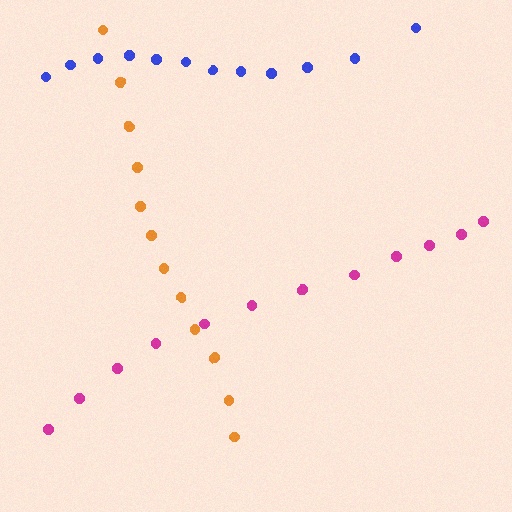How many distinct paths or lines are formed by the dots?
There are 3 distinct paths.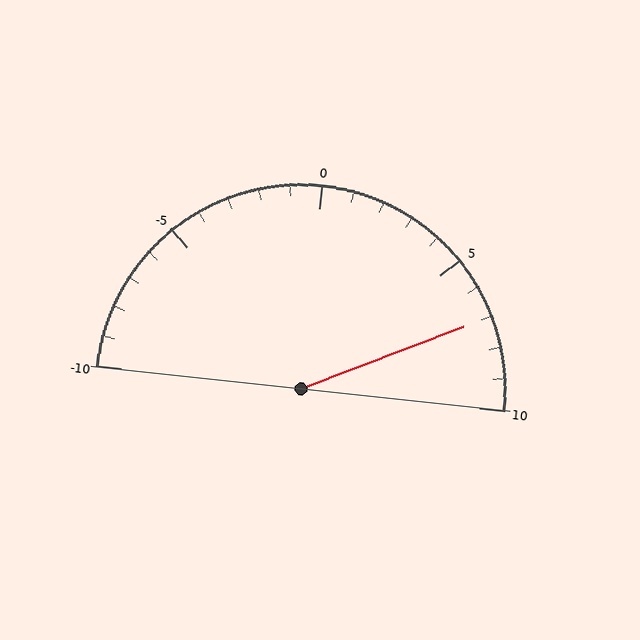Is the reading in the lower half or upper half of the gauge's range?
The reading is in the upper half of the range (-10 to 10).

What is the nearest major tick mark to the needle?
The nearest major tick mark is 5.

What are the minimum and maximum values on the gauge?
The gauge ranges from -10 to 10.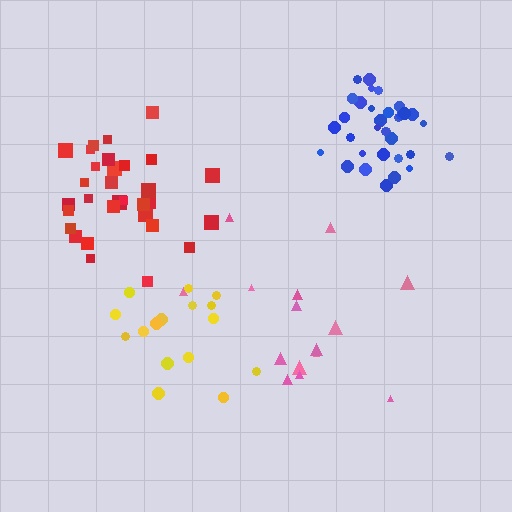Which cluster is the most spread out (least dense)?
Pink.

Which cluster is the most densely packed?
Blue.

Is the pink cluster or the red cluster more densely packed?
Red.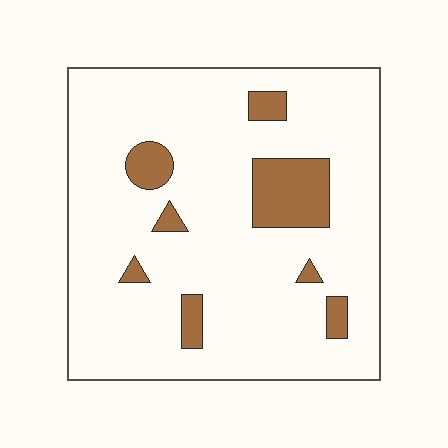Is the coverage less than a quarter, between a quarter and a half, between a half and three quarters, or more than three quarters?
Less than a quarter.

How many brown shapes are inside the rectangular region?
8.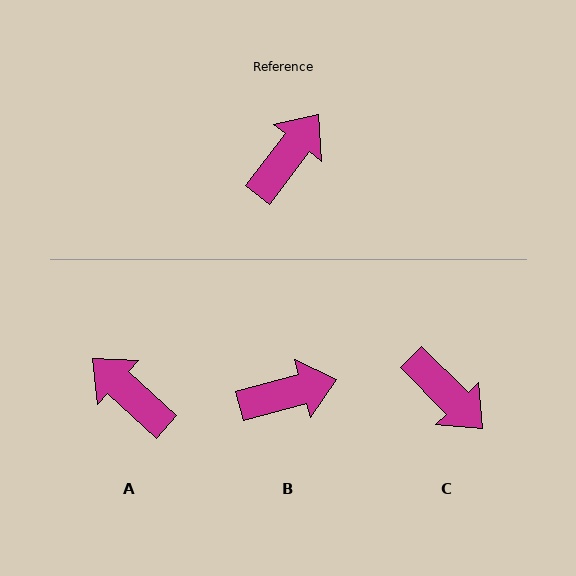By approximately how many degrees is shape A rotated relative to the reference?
Approximately 85 degrees counter-clockwise.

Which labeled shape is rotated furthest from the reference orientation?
C, about 98 degrees away.